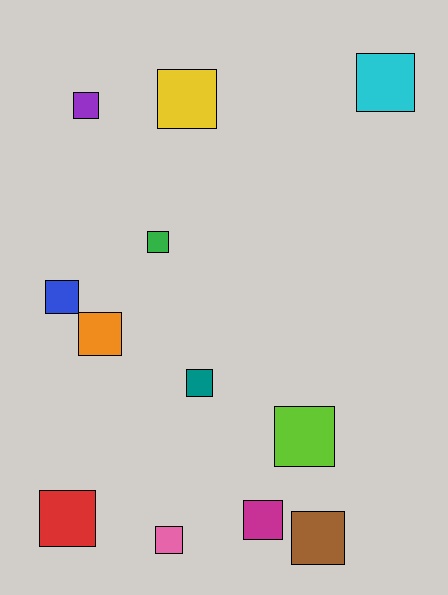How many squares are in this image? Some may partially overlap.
There are 12 squares.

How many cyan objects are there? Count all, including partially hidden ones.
There is 1 cyan object.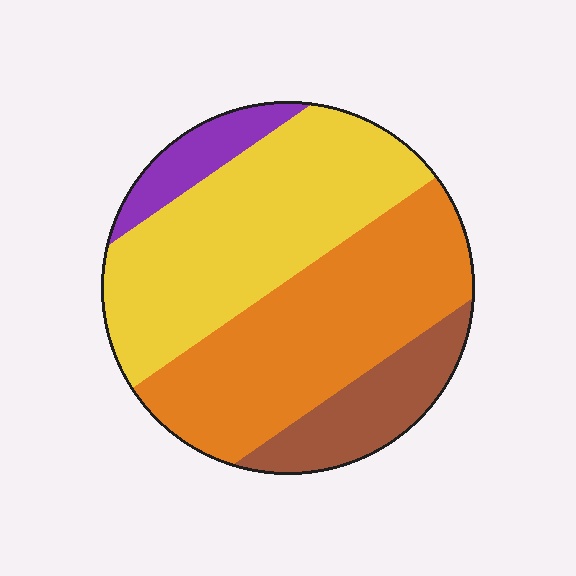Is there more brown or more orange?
Orange.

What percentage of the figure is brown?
Brown takes up about one eighth (1/8) of the figure.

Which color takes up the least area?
Purple, at roughly 10%.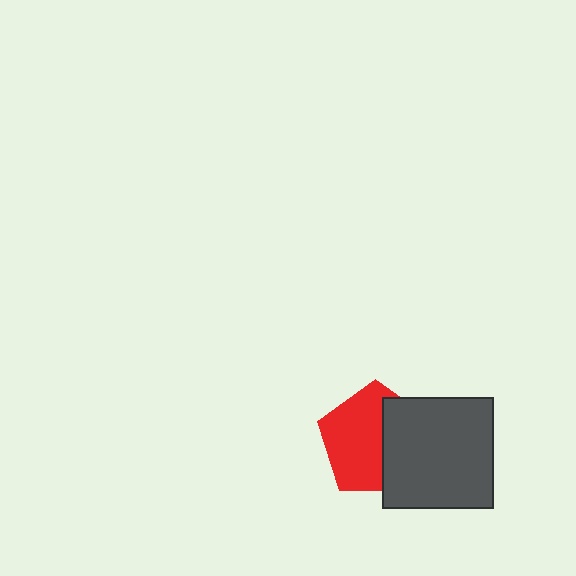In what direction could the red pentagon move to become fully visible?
The red pentagon could move left. That would shift it out from behind the dark gray square entirely.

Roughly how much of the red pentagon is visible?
About half of it is visible (roughly 58%).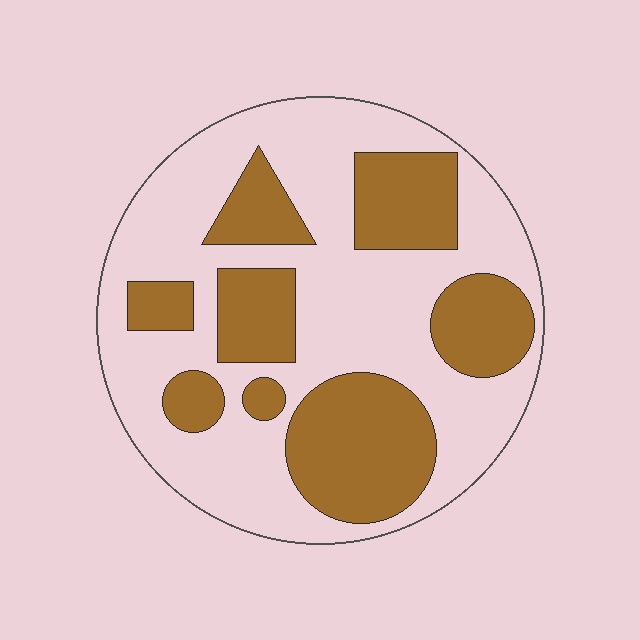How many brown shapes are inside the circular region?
8.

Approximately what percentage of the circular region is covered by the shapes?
Approximately 35%.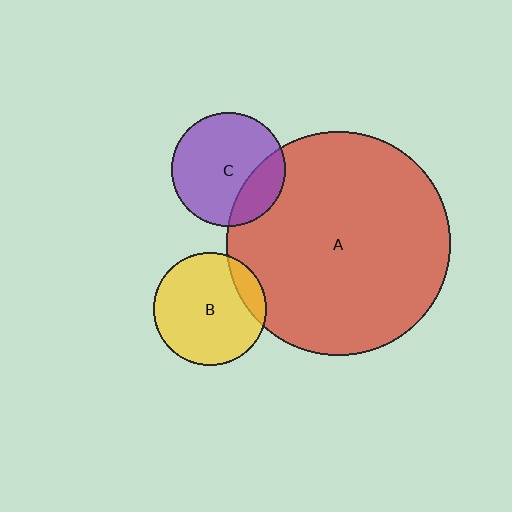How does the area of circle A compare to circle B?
Approximately 4.0 times.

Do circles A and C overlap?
Yes.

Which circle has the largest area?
Circle A (red).